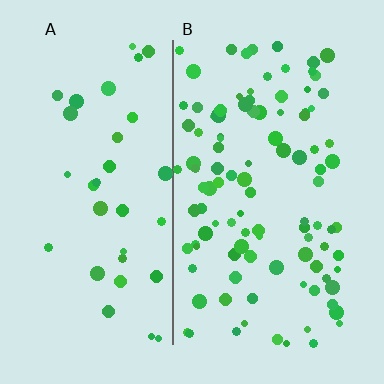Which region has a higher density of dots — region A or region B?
B (the right).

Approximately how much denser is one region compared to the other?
Approximately 3.0× — region B over region A.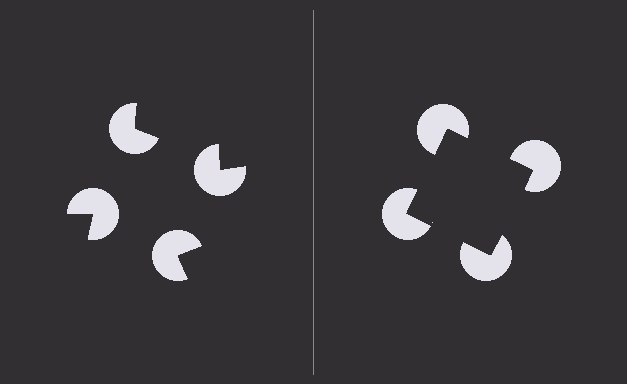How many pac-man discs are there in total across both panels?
8 — 4 on each side.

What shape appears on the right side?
An illusory square.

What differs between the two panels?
The pac-man discs are positioned identically on both sides; only the wedge orientations differ. On the right they align to a square; on the left they are misaligned.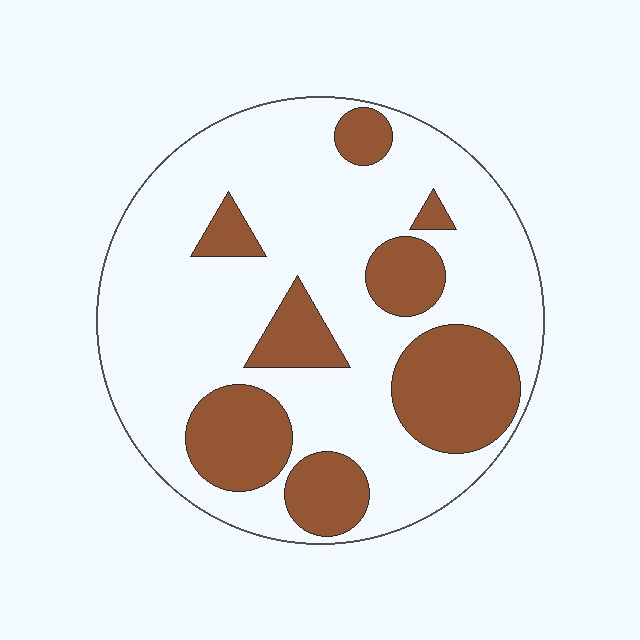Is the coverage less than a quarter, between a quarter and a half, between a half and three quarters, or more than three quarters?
Between a quarter and a half.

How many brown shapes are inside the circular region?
8.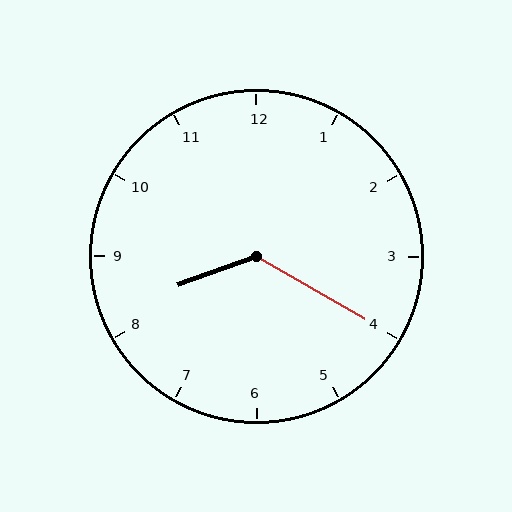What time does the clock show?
8:20.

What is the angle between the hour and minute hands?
Approximately 130 degrees.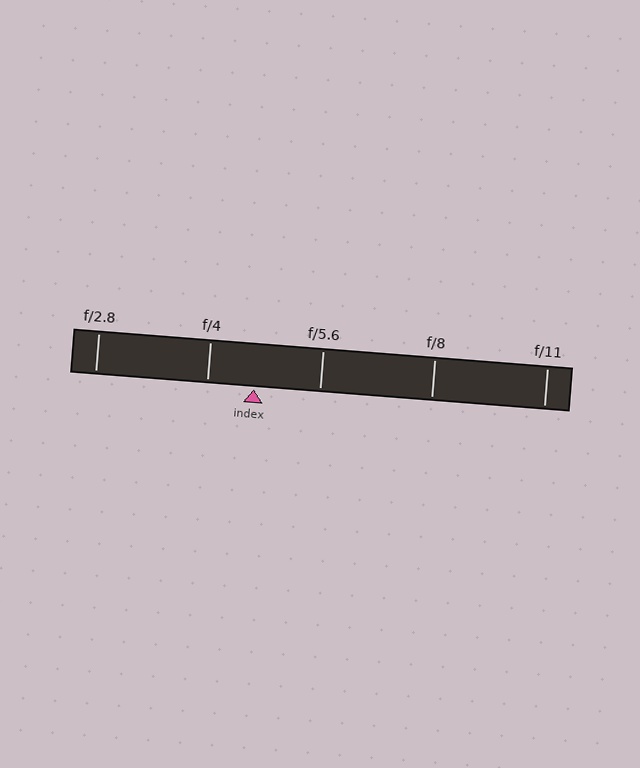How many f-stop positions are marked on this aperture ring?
There are 5 f-stop positions marked.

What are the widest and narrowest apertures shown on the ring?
The widest aperture shown is f/2.8 and the narrowest is f/11.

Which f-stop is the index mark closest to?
The index mark is closest to f/4.